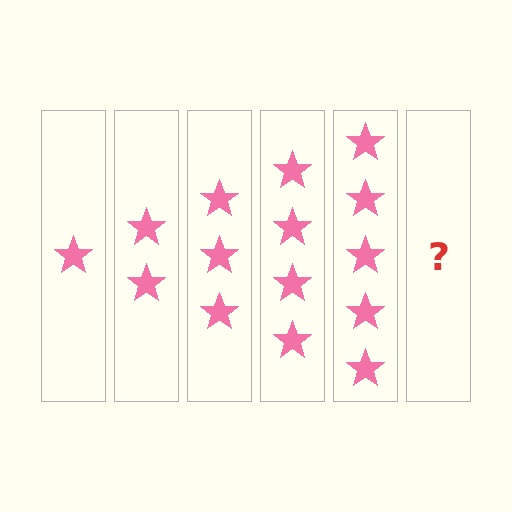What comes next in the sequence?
The next element should be 6 stars.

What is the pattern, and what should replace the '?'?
The pattern is that each step adds one more star. The '?' should be 6 stars.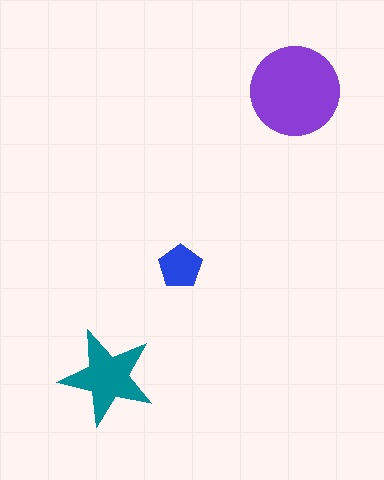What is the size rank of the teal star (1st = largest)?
2nd.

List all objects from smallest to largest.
The blue pentagon, the teal star, the purple circle.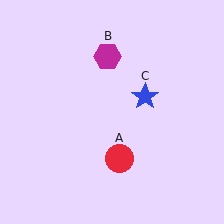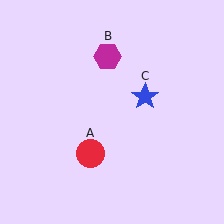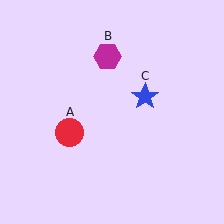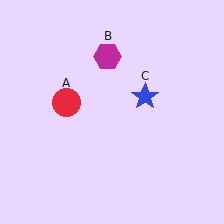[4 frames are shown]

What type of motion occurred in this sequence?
The red circle (object A) rotated clockwise around the center of the scene.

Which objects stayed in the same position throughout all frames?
Magenta hexagon (object B) and blue star (object C) remained stationary.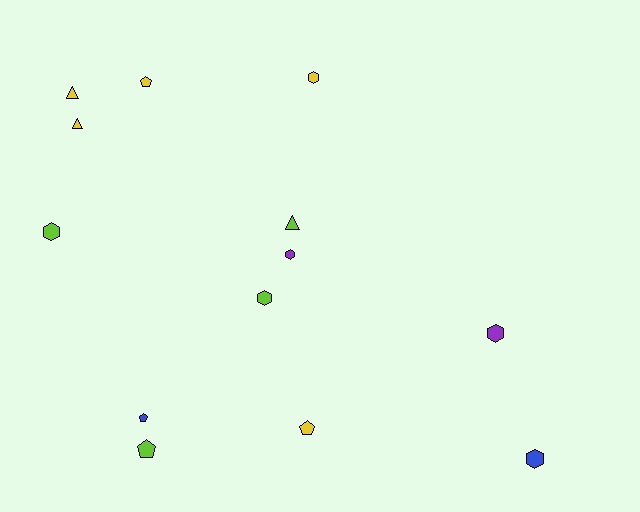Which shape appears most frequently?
Hexagon, with 6 objects.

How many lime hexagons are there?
There are 2 lime hexagons.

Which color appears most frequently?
Yellow, with 5 objects.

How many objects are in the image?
There are 13 objects.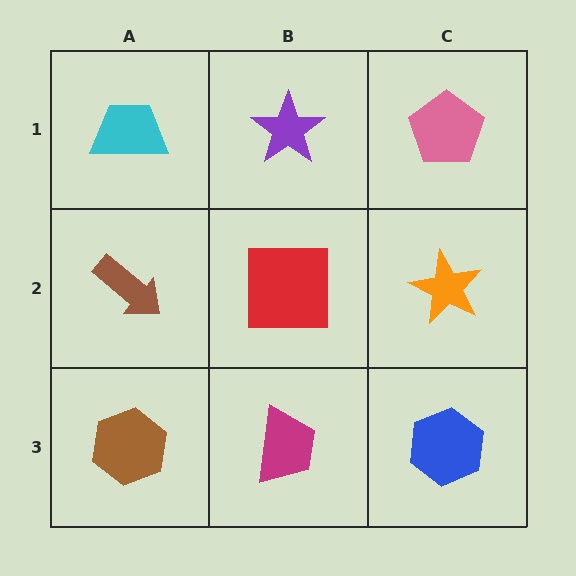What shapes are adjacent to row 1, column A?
A brown arrow (row 2, column A), a purple star (row 1, column B).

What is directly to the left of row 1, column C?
A purple star.